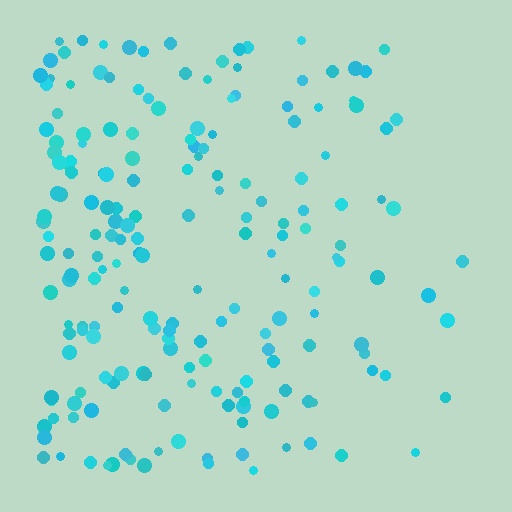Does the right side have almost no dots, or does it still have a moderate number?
Still a moderate number, just noticeably fewer than the left.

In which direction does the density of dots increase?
From right to left, with the left side densest.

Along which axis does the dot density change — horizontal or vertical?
Horizontal.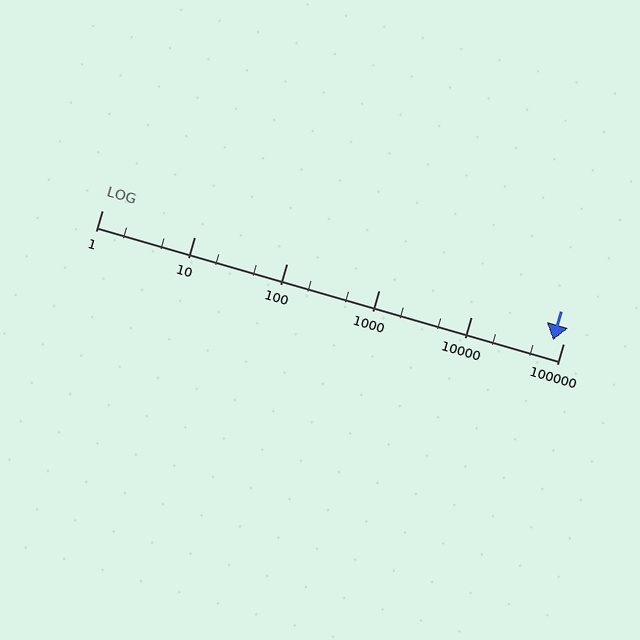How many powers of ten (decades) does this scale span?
The scale spans 5 decades, from 1 to 100000.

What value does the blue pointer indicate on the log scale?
The pointer indicates approximately 77000.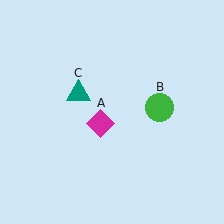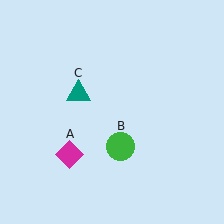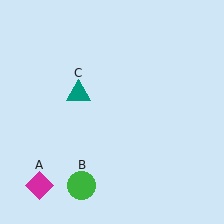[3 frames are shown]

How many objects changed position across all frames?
2 objects changed position: magenta diamond (object A), green circle (object B).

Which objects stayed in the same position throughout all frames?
Teal triangle (object C) remained stationary.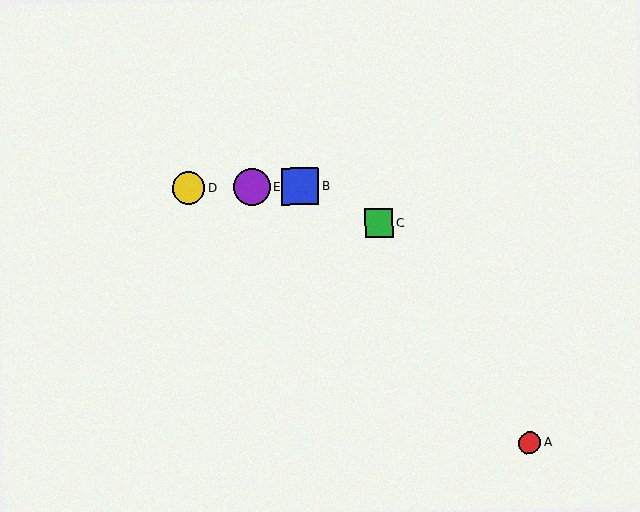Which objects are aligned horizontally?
Objects B, D, E are aligned horizontally.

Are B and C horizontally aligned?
No, B is at y≈186 and C is at y≈223.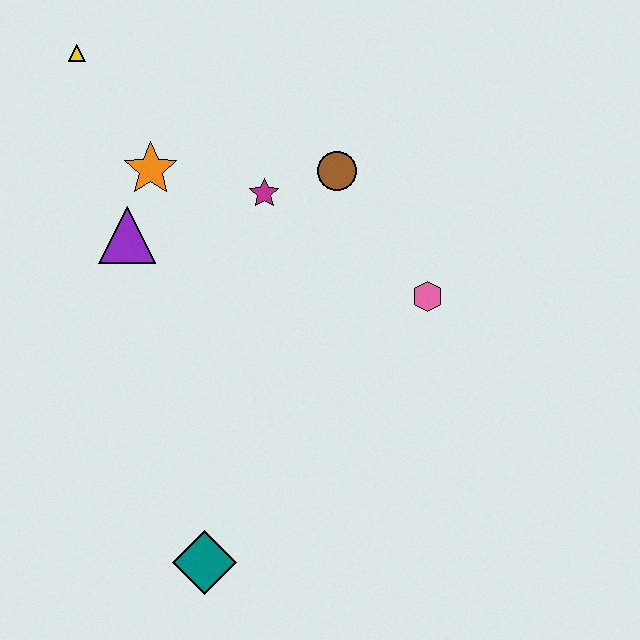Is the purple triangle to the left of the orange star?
Yes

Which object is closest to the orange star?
The purple triangle is closest to the orange star.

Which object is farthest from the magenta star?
The teal diamond is farthest from the magenta star.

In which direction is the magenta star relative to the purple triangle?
The magenta star is to the right of the purple triangle.